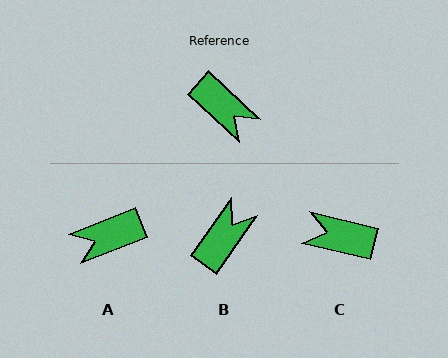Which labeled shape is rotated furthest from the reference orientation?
C, about 150 degrees away.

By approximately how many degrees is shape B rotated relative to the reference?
Approximately 98 degrees counter-clockwise.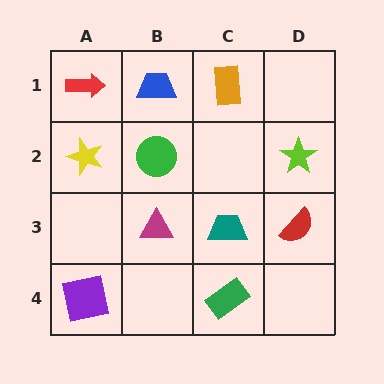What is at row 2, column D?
A lime star.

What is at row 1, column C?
An orange rectangle.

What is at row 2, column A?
A yellow star.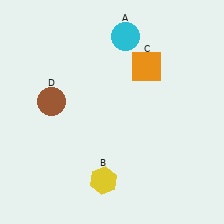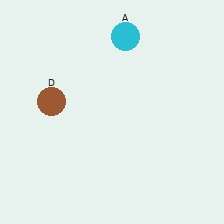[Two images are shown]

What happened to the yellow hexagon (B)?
The yellow hexagon (B) was removed in Image 2. It was in the bottom-left area of Image 1.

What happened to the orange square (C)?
The orange square (C) was removed in Image 2. It was in the top-right area of Image 1.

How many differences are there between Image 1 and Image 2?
There are 2 differences between the two images.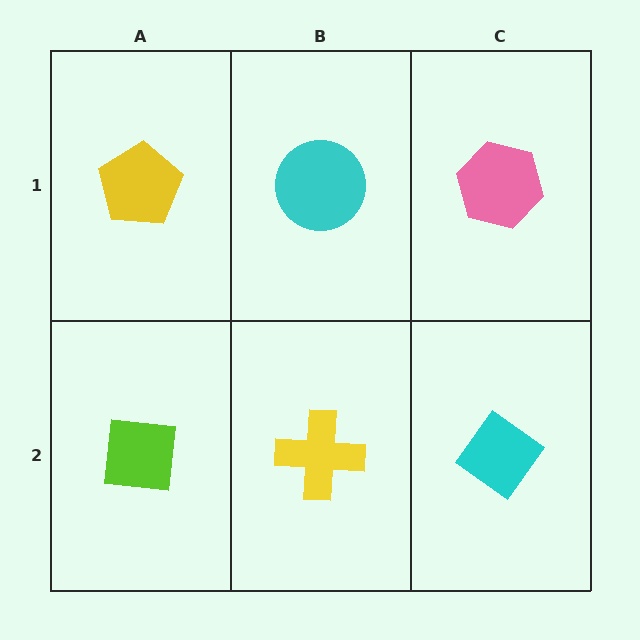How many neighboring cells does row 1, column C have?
2.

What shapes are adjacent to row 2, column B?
A cyan circle (row 1, column B), a lime square (row 2, column A), a cyan diamond (row 2, column C).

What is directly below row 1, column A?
A lime square.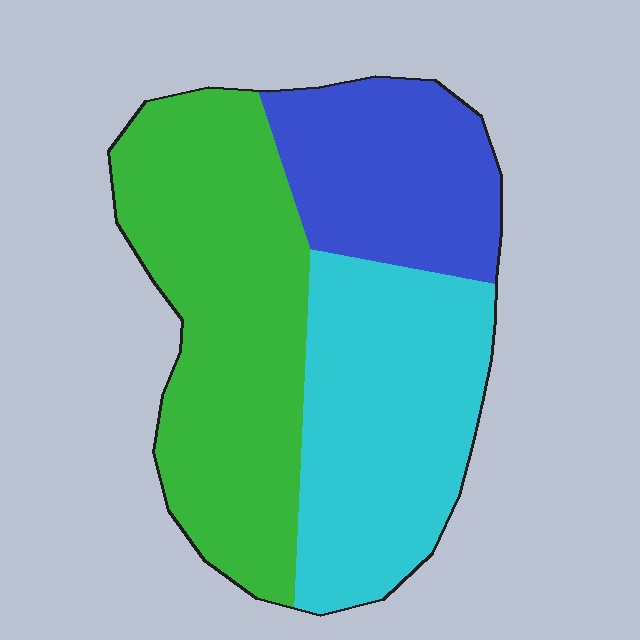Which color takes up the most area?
Green, at roughly 45%.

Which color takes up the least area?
Blue, at roughly 25%.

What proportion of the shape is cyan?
Cyan takes up about one third (1/3) of the shape.